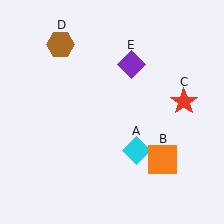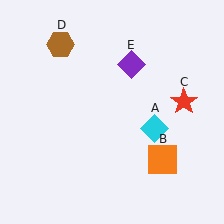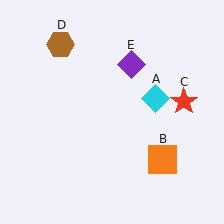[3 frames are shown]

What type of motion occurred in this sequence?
The cyan diamond (object A) rotated counterclockwise around the center of the scene.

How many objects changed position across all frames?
1 object changed position: cyan diamond (object A).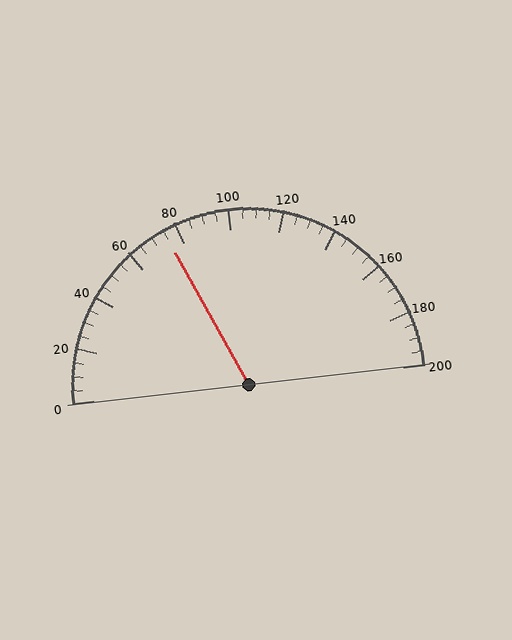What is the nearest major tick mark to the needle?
The nearest major tick mark is 80.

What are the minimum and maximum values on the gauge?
The gauge ranges from 0 to 200.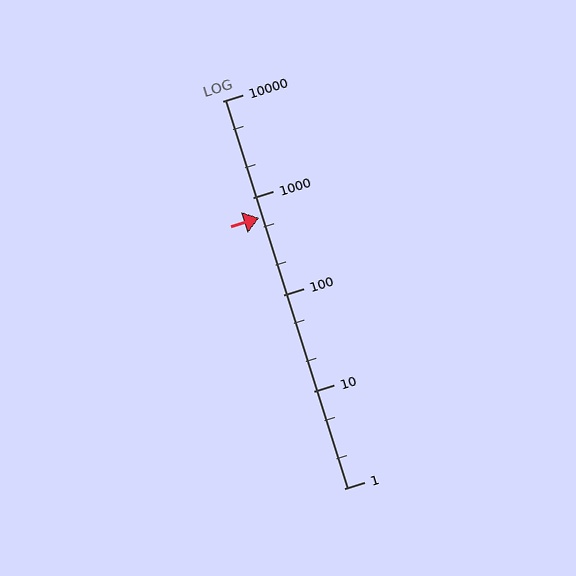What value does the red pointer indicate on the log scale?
The pointer indicates approximately 620.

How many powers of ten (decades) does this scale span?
The scale spans 4 decades, from 1 to 10000.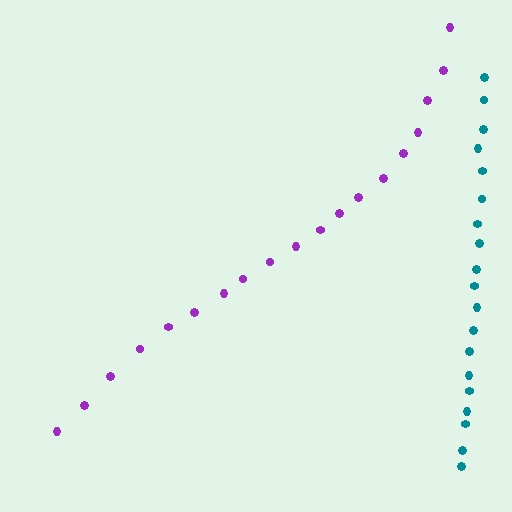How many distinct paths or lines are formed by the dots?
There are 2 distinct paths.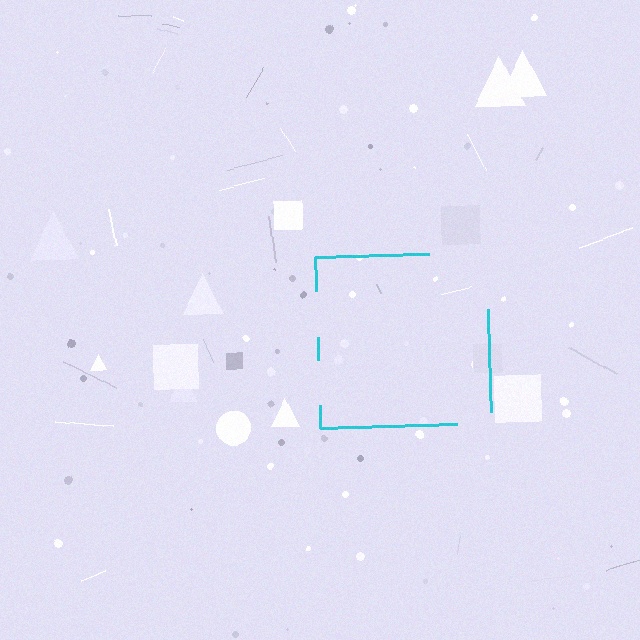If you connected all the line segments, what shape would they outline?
They would outline a square.